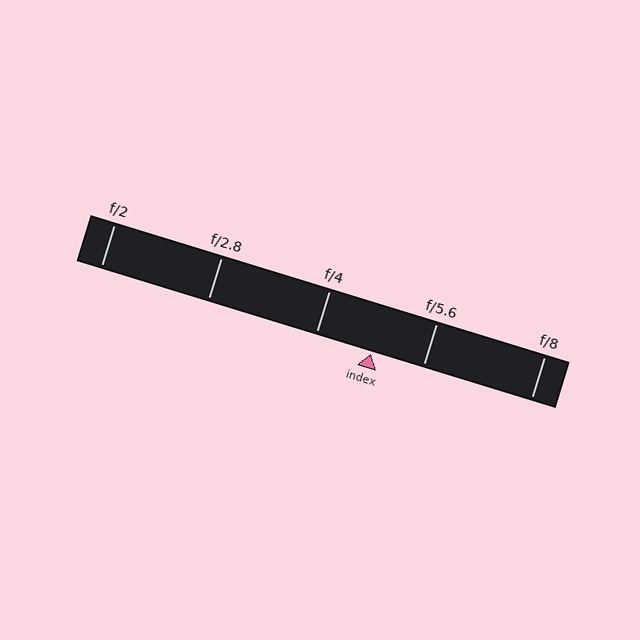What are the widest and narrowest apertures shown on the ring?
The widest aperture shown is f/2 and the narrowest is f/8.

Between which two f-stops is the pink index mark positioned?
The index mark is between f/4 and f/5.6.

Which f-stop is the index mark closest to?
The index mark is closest to f/5.6.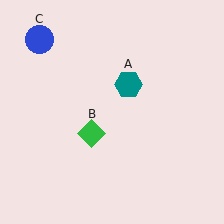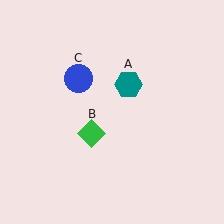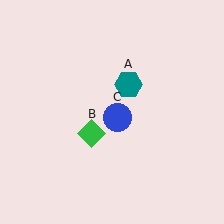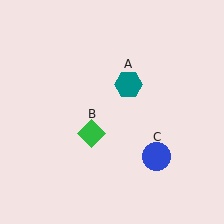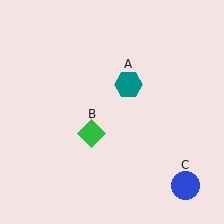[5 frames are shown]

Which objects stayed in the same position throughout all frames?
Teal hexagon (object A) and green diamond (object B) remained stationary.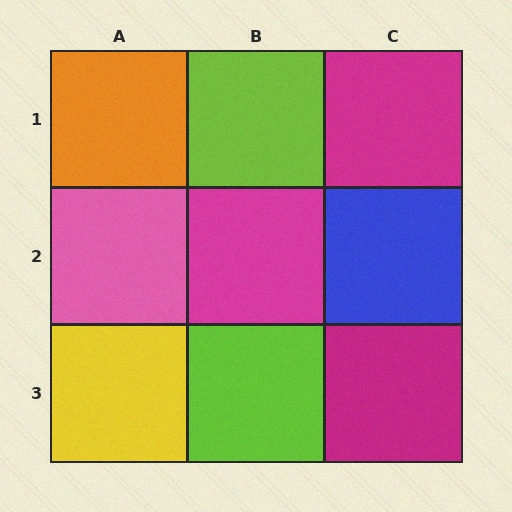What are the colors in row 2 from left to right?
Pink, magenta, blue.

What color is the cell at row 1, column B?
Lime.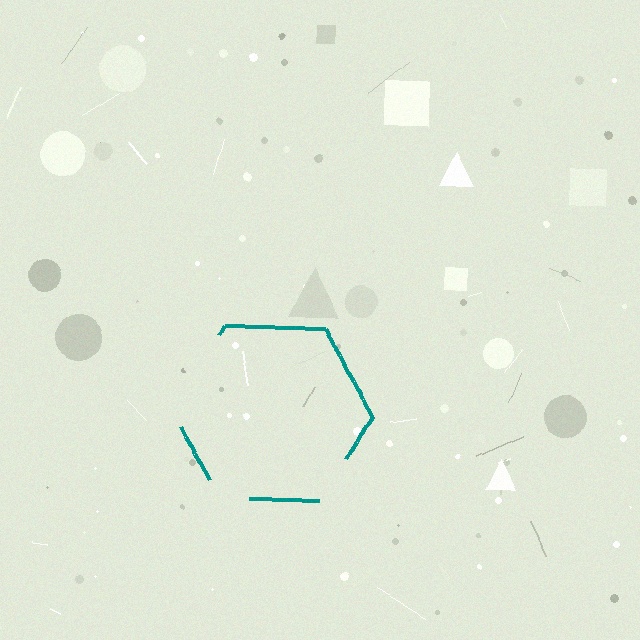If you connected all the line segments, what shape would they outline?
They would outline a hexagon.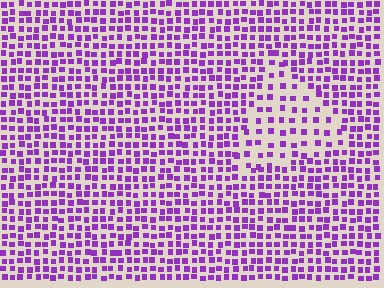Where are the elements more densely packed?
The elements are more densely packed outside the triangle boundary.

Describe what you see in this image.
The image contains small purple elements arranged at two different densities. A triangle-shaped region is visible where the elements are less densely packed than the surrounding area.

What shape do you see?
I see a triangle.